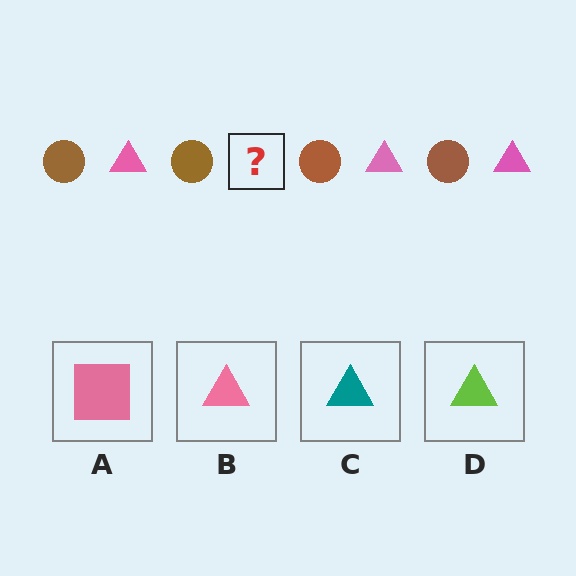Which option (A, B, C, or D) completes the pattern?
B.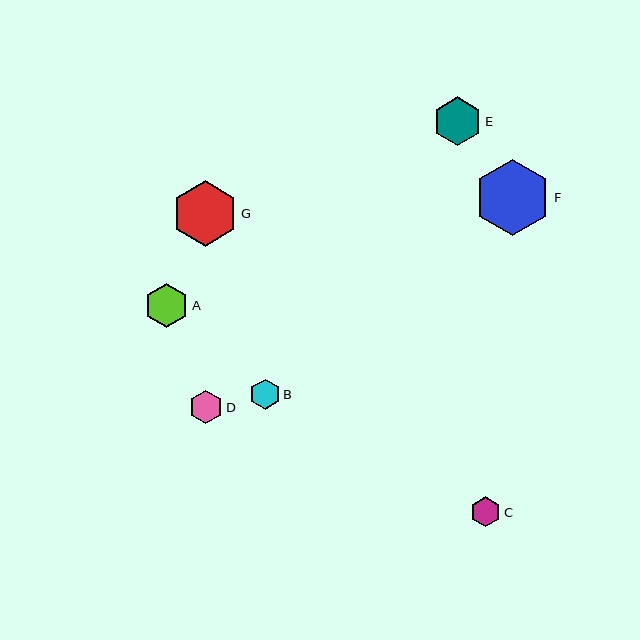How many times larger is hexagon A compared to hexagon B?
Hexagon A is approximately 1.5 times the size of hexagon B.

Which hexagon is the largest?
Hexagon F is the largest with a size of approximately 76 pixels.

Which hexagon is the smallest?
Hexagon C is the smallest with a size of approximately 30 pixels.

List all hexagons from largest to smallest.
From largest to smallest: F, G, E, A, D, B, C.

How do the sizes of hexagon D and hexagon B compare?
Hexagon D and hexagon B are approximately the same size.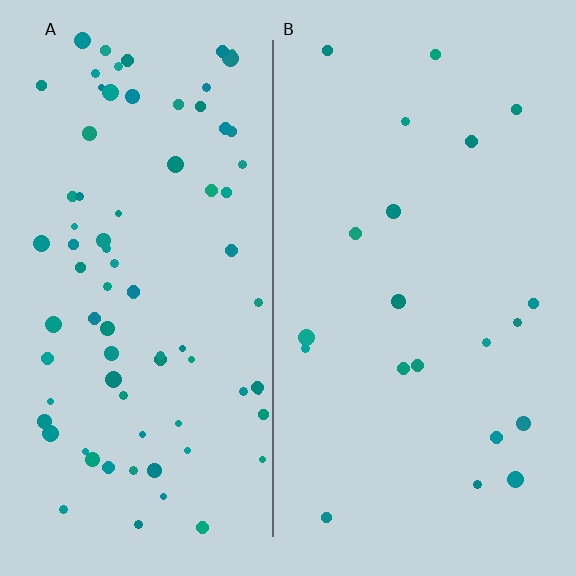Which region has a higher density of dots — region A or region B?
A (the left).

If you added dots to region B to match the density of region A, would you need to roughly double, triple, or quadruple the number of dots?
Approximately quadruple.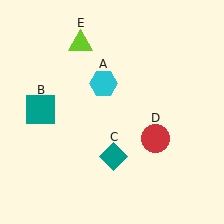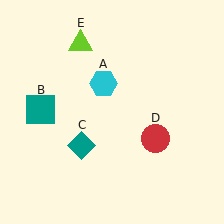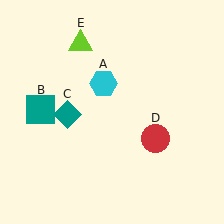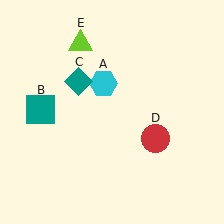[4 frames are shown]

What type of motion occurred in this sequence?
The teal diamond (object C) rotated clockwise around the center of the scene.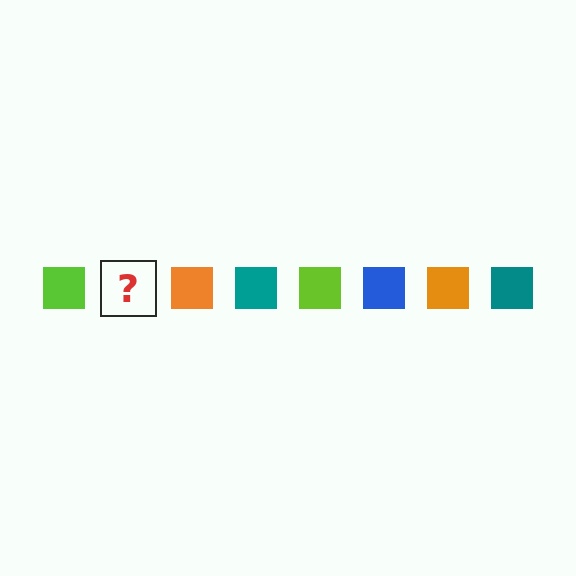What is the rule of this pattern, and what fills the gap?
The rule is that the pattern cycles through lime, blue, orange, teal squares. The gap should be filled with a blue square.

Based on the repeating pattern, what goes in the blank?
The blank should be a blue square.